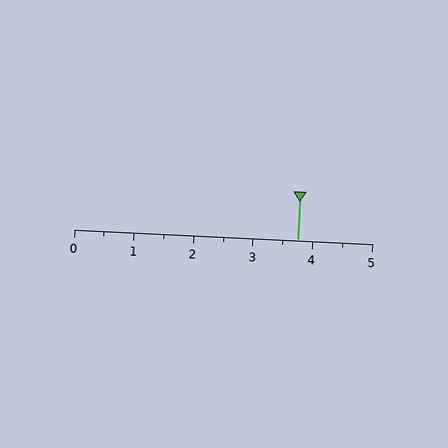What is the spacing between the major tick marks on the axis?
The major ticks are spaced 1 apart.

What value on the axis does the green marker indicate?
The marker indicates approximately 3.8.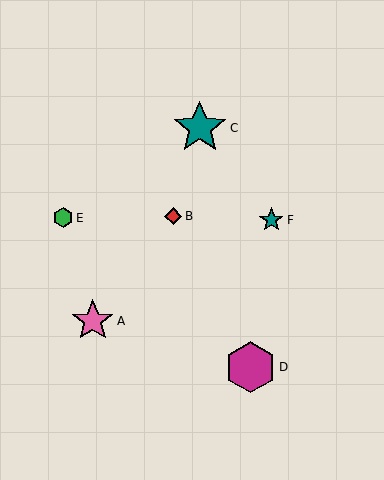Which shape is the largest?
The teal star (labeled C) is the largest.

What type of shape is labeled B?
Shape B is a red diamond.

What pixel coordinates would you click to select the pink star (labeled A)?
Click at (93, 321) to select the pink star A.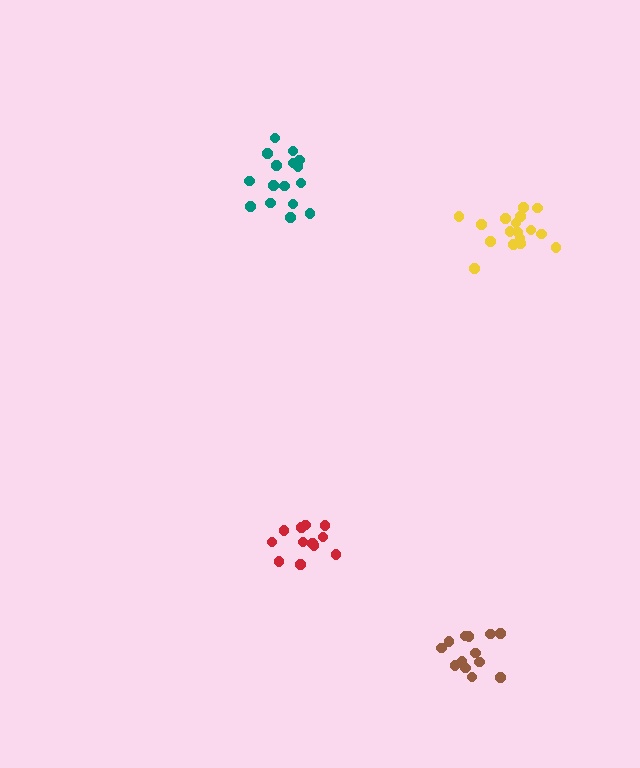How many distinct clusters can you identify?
There are 4 distinct clusters.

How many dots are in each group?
Group 1: 16 dots, Group 2: 17 dots, Group 3: 13 dots, Group 4: 12 dots (58 total).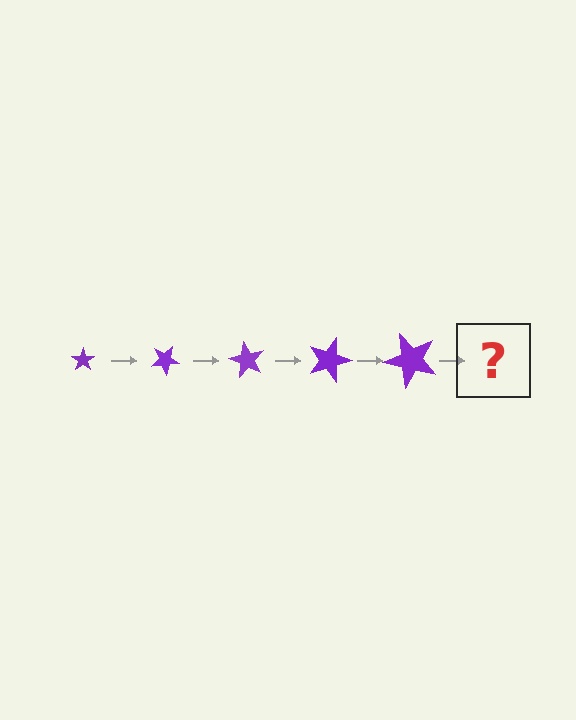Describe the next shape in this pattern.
It should be a star, larger than the previous one and rotated 150 degrees from the start.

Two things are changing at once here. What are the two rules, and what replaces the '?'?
The two rules are that the star grows larger each step and it rotates 30 degrees each step. The '?' should be a star, larger than the previous one and rotated 150 degrees from the start.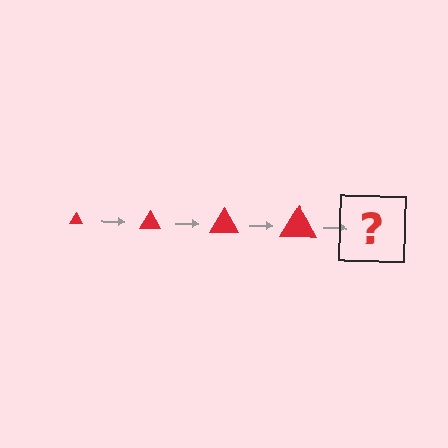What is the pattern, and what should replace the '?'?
The pattern is that the triangle gets progressively larger each step. The '?' should be a red triangle, larger than the previous one.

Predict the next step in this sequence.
The next step is a red triangle, larger than the previous one.